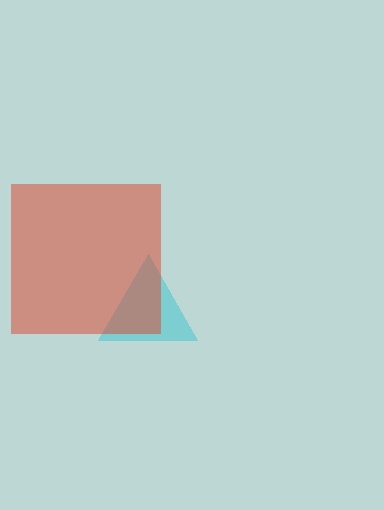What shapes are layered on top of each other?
The layered shapes are: a cyan triangle, a red square.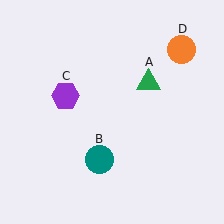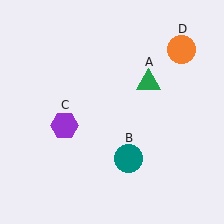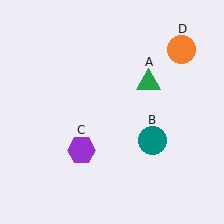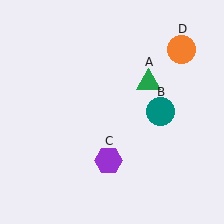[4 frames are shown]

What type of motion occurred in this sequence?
The teal circle (object B), purple hexagon (object C) rotated counterclockwise around the center of the scene.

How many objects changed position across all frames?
2 objects changed position: teal circle (object B), purple hexagon (object C).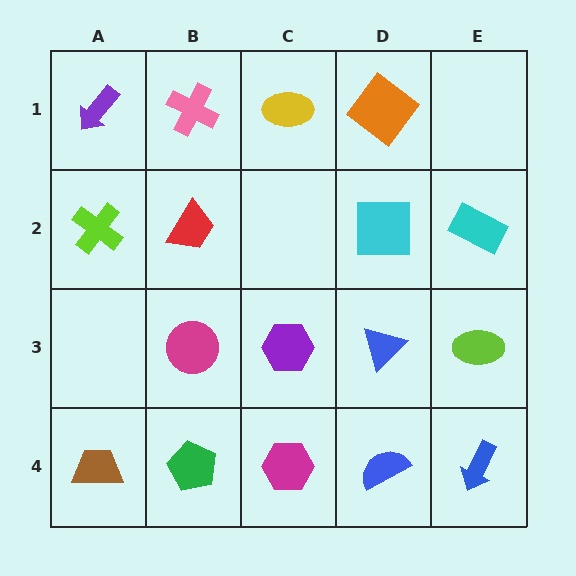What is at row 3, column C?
A purple hexagon.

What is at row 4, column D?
A blue semicircle.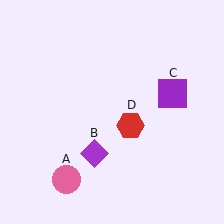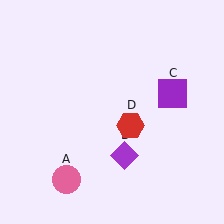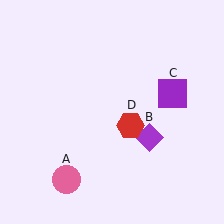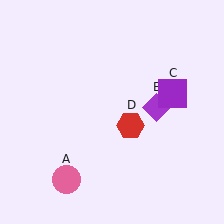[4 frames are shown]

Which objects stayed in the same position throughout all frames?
Pink circle (object A) and purple square (object C) and red hexagon (object D) remained stationary.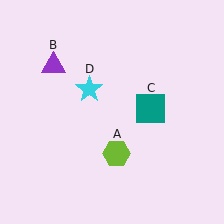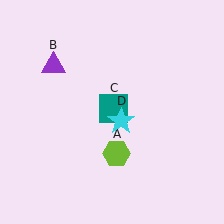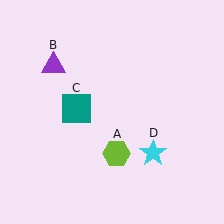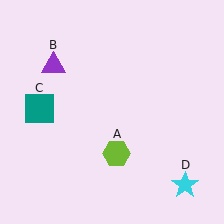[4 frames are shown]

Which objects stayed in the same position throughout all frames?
Lime hexagon (object A) and purple triangle (object B) remained stationary.